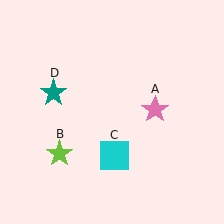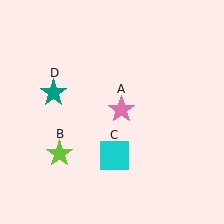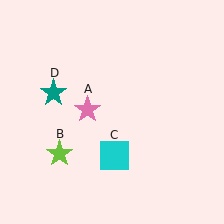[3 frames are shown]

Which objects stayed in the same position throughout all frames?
Lime star (object B) and cyan square (object C) and teal star (object D) remained stationary.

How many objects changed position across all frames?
1 object changed position: pink star (object A).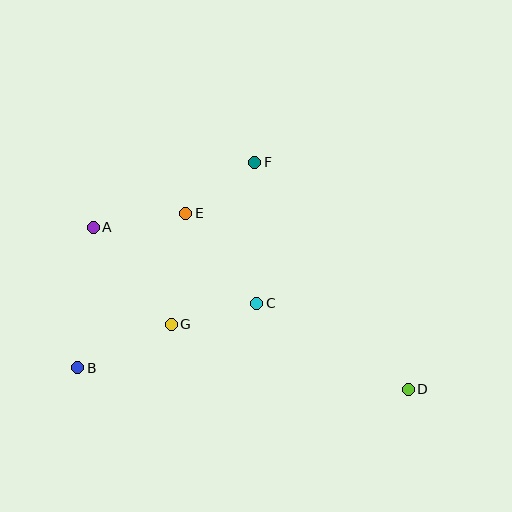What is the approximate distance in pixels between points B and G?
The distance between B and G is approximately 103 pixels.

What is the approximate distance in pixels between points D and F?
The distance between D and F is approximately 274 pixels.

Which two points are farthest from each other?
Points A and D are farthest from each other.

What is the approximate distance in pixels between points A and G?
The distance between A and G is approximately 124 pixels.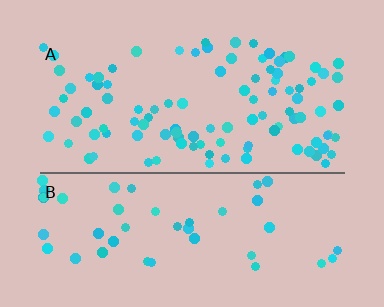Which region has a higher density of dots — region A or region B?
A (the top).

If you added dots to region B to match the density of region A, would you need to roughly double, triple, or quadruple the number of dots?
Approximately double.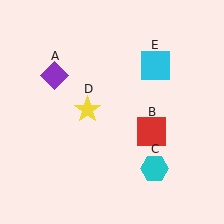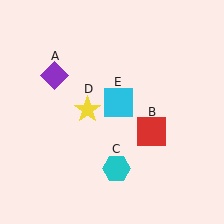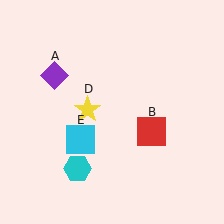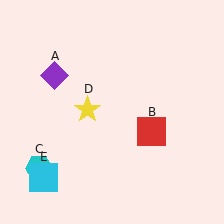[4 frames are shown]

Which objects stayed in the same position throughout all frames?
Purple diamond (object A) and red square (object B) and yellow star (object D) remained stationary.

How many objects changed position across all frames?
2 objects changed position: cyan hexagon (object C), cyan square (object E).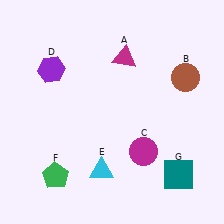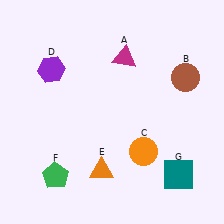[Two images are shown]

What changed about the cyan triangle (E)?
In Image 1, E is cyan. In Image 2, it changed to orange.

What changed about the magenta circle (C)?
In Image 1, C is magenta. In Image 2, it changed to orange.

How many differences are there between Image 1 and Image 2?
There are 2 differences between the two images.